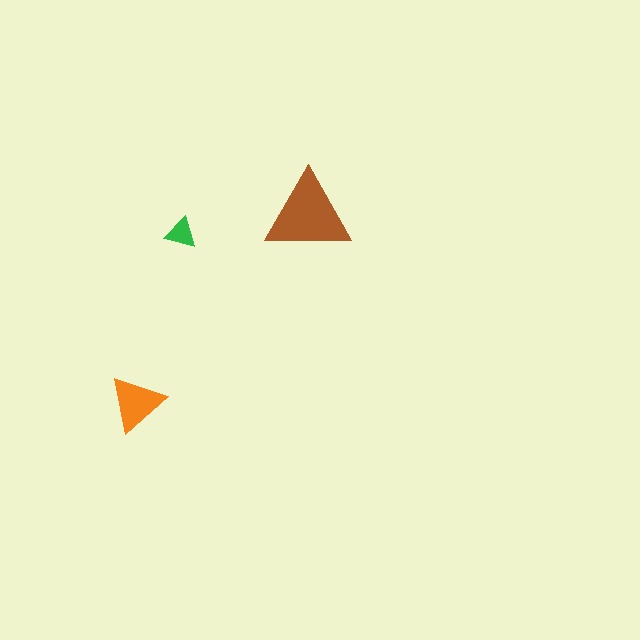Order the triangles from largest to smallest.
the brown one, the orange one, the green one.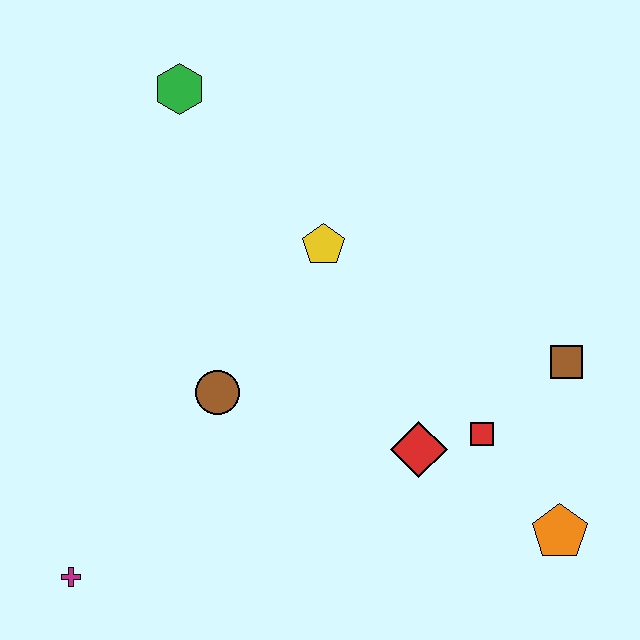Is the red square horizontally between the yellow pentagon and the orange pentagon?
Yes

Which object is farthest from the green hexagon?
The orange pentagon is farthest from the green hexagon.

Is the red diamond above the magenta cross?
Yes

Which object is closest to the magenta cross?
The brown circle is closest to the magenta cross.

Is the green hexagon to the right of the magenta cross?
Yes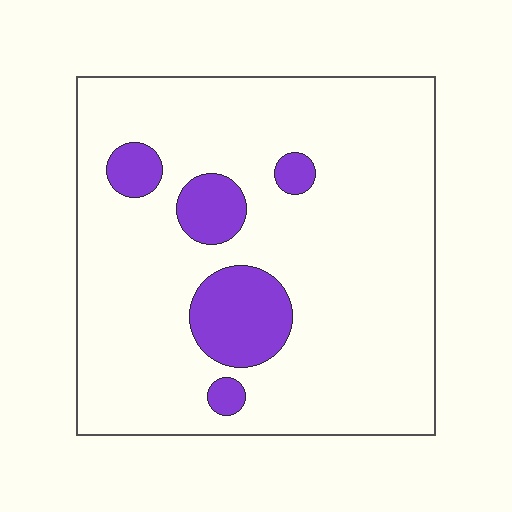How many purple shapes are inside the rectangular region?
5.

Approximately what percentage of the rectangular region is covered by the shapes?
Approximately 15%.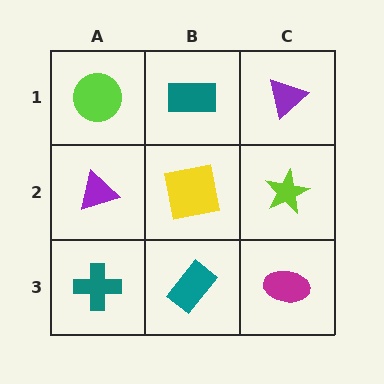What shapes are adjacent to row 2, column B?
A teal rectangle (row 1, column B), a teal rectangle (row 3, column B), a purple triangle (row 2, column A), a lime star (row 2, column C).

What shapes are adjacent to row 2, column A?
A lime circle (row 1, column A), a teal cross (row 3, column A), a yellow square (row 2, column B).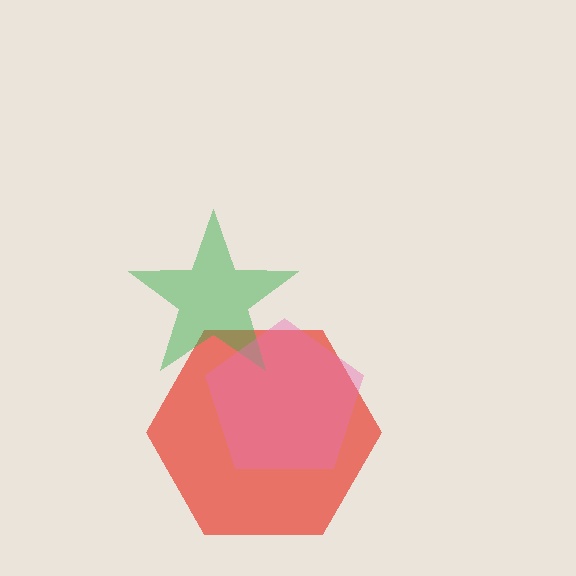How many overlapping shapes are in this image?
There are 3 overlapping shapes in the image.